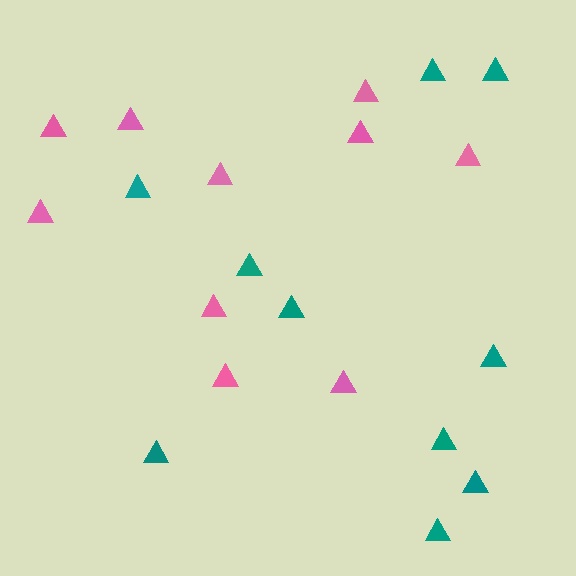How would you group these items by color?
There are 2 groups: one group of teal triangles (10) and one group of pink triangles (10).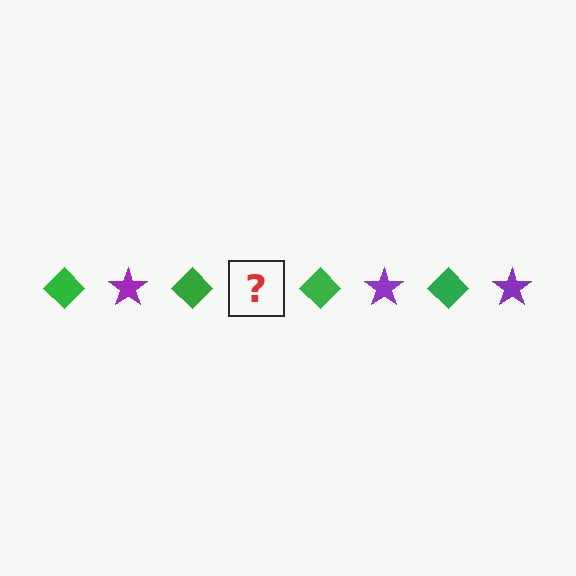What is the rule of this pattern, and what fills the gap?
The rule is that the pattern alternates between green diamond and purple star. The gap should be filled with a purple star.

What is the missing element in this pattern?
The missing element is a purple star.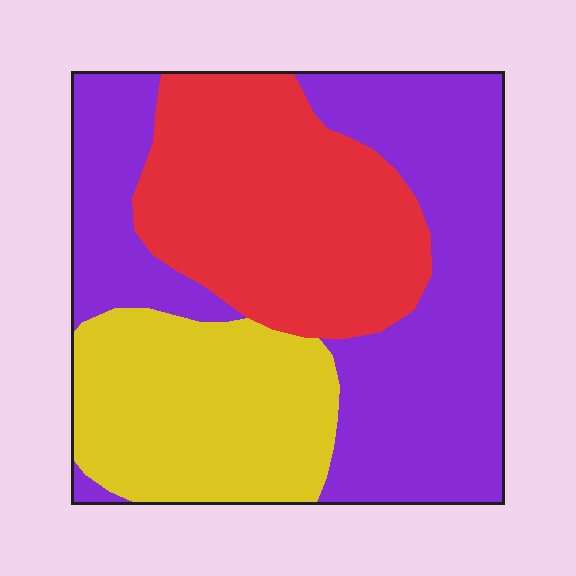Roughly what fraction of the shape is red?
Red takes up about one third (1/3) of the shape.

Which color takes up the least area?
Yellow, at roughly 25%.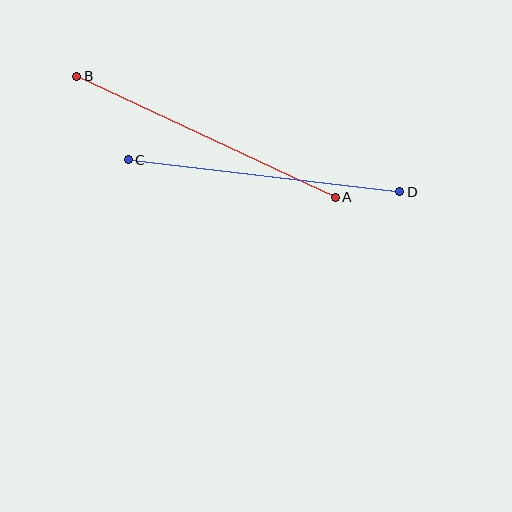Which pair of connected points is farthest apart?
Points A and B are farthest apart.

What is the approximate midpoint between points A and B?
The midpoint is at approximately (206, 137) pixels.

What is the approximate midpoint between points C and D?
The midpoint is at approximately (264, 176) pixels.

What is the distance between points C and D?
The distance is approximately 273 pixels.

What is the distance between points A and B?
The distance is approximately 286 pixels.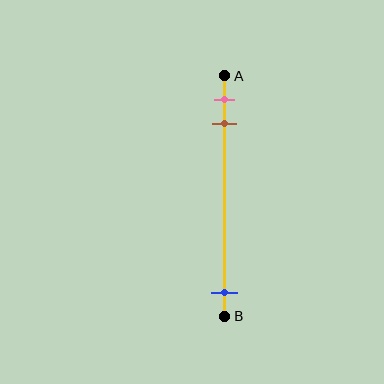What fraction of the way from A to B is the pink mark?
The pink mark is approximately 10% (0.1) of the way from A to B.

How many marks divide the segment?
There are 3 marks dividing the segment.